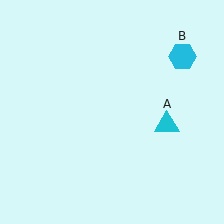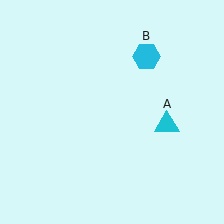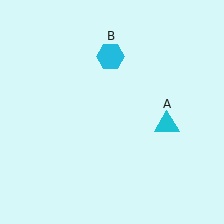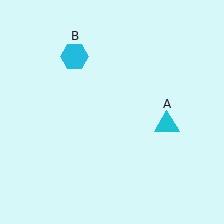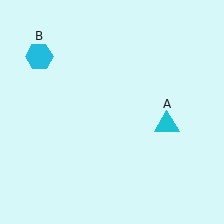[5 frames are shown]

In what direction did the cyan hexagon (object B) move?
The cyan hexagon (object B) moved left.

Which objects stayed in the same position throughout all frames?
Cyan triangle (object A) remained stationary.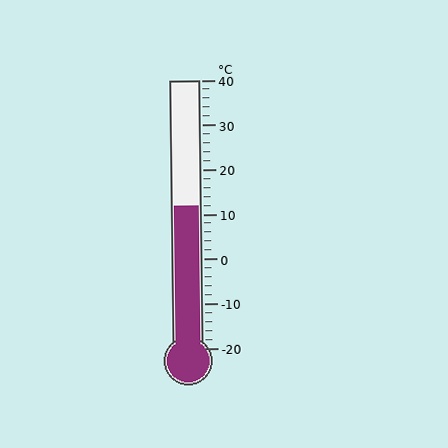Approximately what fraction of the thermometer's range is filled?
The thermometer is filled to approximately 55% of its range.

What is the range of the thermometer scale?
The thermometer scale ranges from -20°C to 40°C.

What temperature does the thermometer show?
The thermometer shows approximately 12°C.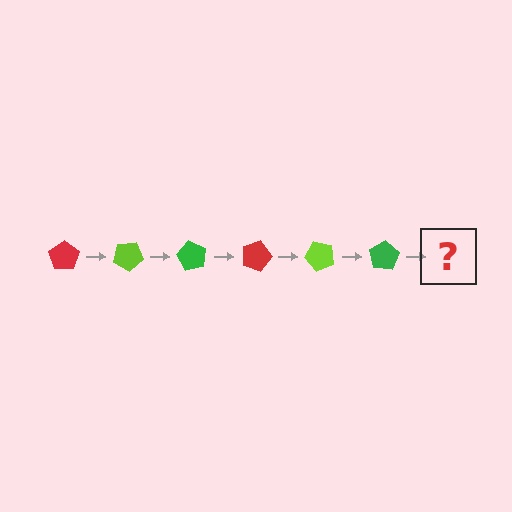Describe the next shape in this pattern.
It should be a red pentagon, rotated 180 degrees from the start.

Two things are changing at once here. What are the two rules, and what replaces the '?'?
The two rules are that it rotates 30 degrees each step and the color cycles through red, lime, and green. The '?' should be a red pentagon, rotated 180 degrees from the start.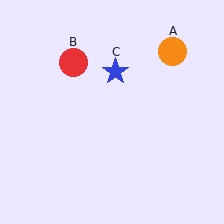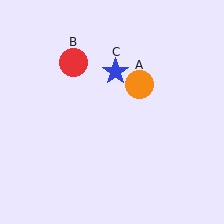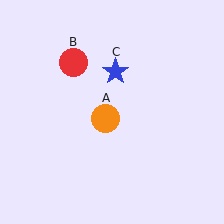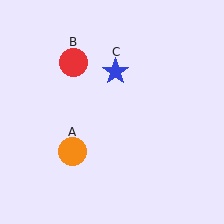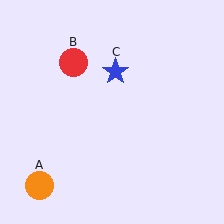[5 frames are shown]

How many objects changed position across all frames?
1 object changed position: orange circle (object A).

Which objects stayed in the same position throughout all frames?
Red circle (object B) and blue star (object C) remained stationary.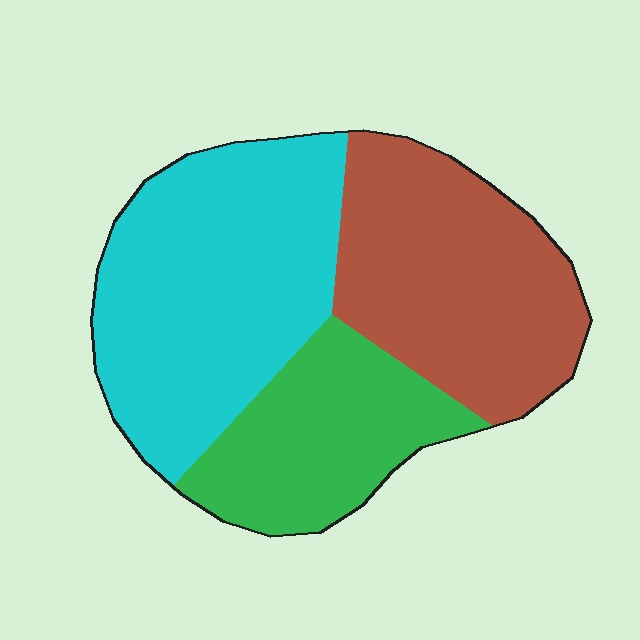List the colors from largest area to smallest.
From largest to smallest: cyan, brown, green.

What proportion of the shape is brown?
Brown covers roughly 35% of the shape.